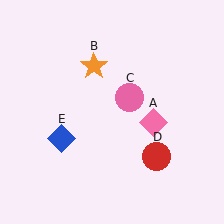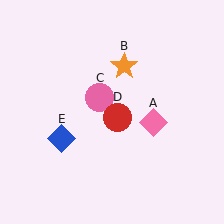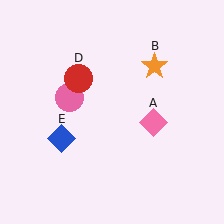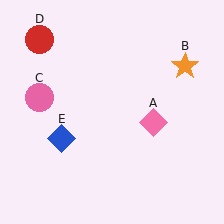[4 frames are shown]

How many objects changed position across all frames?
3 objects changed position: orange star (object B), pink circle (object C), red circle (object D).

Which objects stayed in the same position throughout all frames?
Pink diamond (object A) and blue diamond (object E) remained stationary.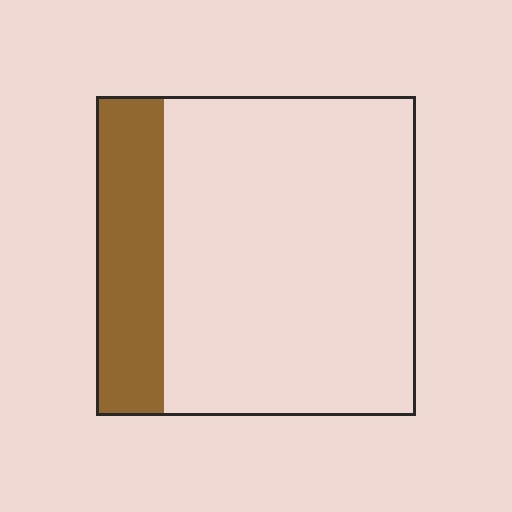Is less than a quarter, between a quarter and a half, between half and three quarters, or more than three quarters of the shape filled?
Less than a quarter.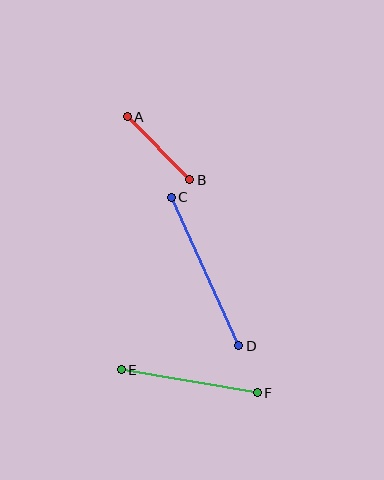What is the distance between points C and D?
The distance is approximately 163 pixels.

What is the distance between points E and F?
The distance is approximately 138 pixels.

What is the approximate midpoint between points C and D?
The midpoint is at approximately (205, 272) pixels.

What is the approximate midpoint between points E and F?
The midpoint is at approximately (189, 381) pixels.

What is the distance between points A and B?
The distance is approximately 89 pixels.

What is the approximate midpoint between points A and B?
The midpoint is at approximately (158, 148) pixels.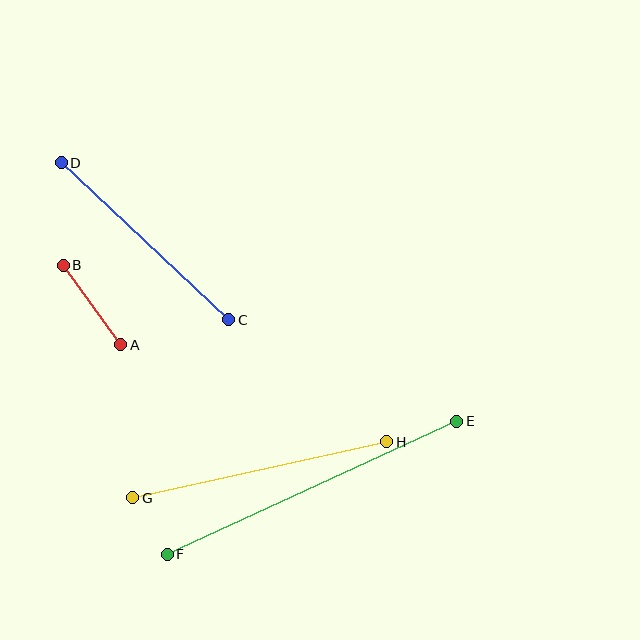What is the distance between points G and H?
The distance is approximately 260 pixels.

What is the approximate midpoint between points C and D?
The midpoint is at approximately (145, 241) pixels.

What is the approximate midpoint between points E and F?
The midpoint is at approximately (312, 488) pixels.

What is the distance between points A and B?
The distance is approximately 98 pixels.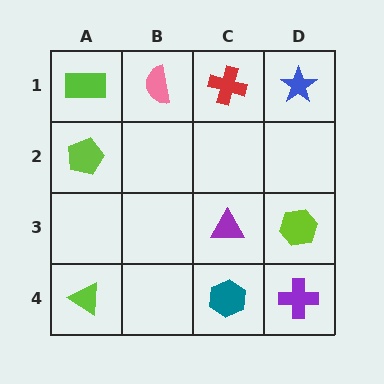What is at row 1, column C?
A red cross.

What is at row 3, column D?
A lime hexagon.